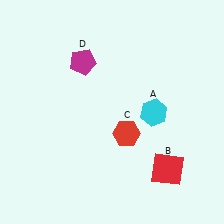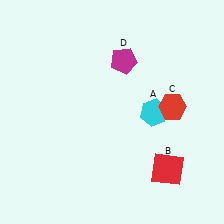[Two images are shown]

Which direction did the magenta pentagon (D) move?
The magenta pentagon (D) moved right.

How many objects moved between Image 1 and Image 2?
2 objects moved between the two images.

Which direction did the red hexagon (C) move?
The red hexagon (C) moved right.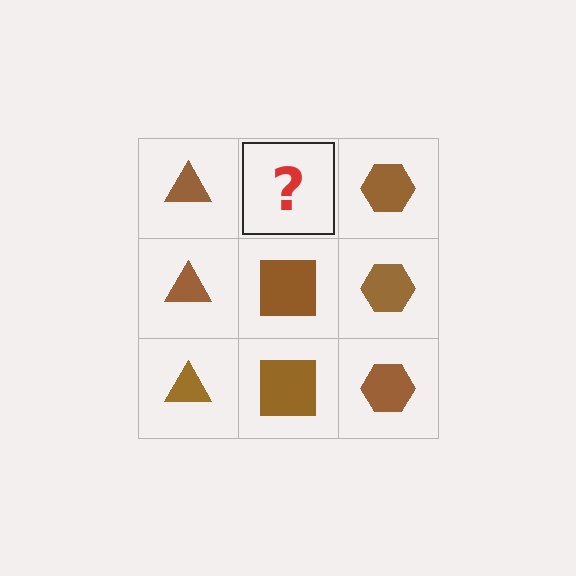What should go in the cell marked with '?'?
The missing cell should contain a brown square.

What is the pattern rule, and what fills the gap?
The rule is that each column has a consistent shape. The gap should be filled with a brown square.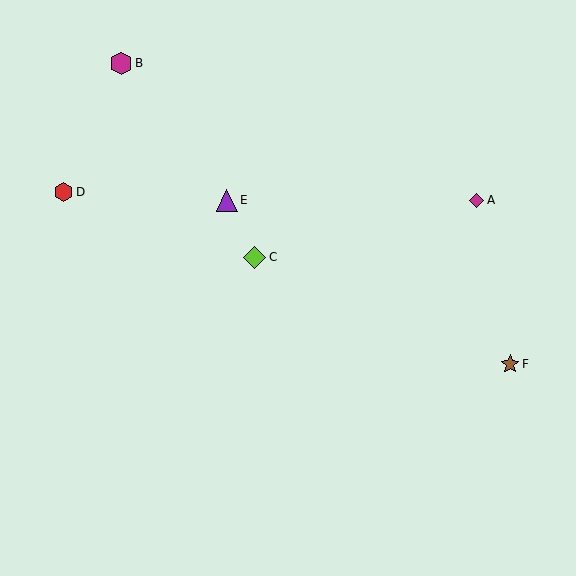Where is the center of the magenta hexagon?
The center of the magenta hexagon is at (121, 63).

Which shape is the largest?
The lime diamond (labeled C) is the largest.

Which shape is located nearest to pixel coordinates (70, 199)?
The red hexagon (labeled D) at (63, 192) is nearest to that location.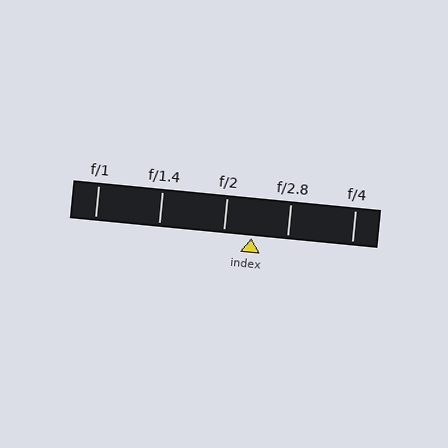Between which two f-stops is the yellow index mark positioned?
The index mark is between f/2 and f/2.8.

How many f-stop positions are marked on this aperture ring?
There are 5 f-stop positions marked.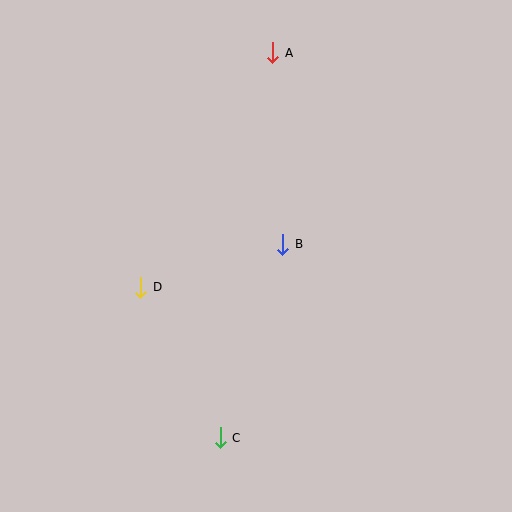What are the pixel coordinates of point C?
Point C is at (220, 438).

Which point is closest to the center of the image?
Point B at (283, 244) is closest to the center.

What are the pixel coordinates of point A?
Point A is at (273, 53).